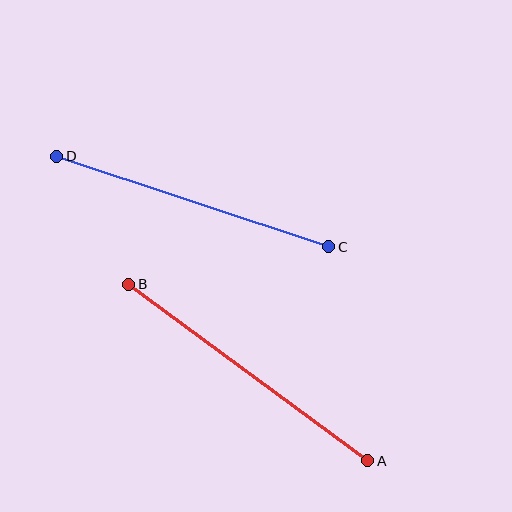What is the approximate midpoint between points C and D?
The midpoint is at approximately (193, 202) pixels.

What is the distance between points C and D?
The distance is approximately 286 pixels.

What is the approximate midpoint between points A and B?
The midpoint is at approximately (248, 373) pixels.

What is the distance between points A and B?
The distance is approximately 297 pixels.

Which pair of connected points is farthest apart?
Points A and B are farthest apart.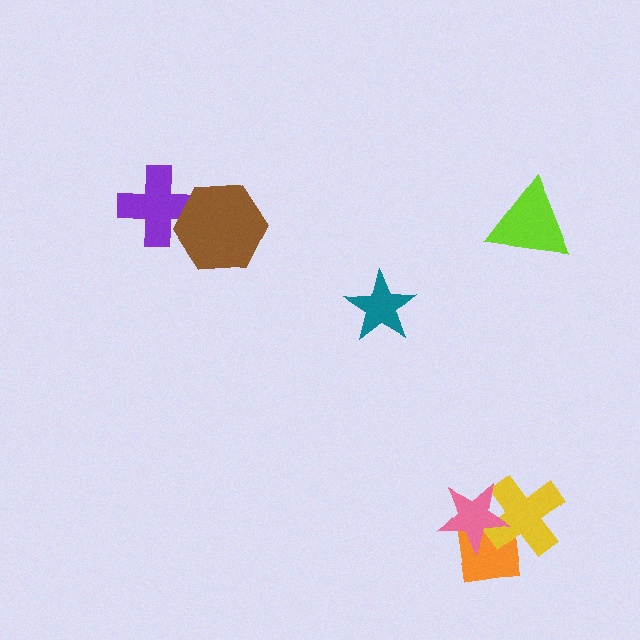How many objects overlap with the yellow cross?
2 objects overlap with the yellow cross.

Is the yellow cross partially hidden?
Yes, it is partially covered by another shape.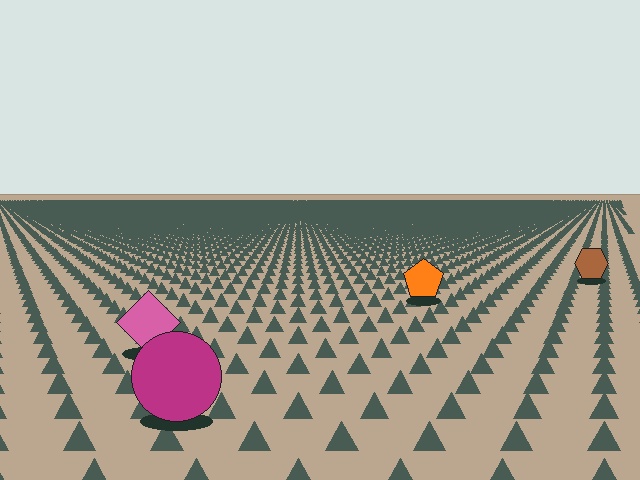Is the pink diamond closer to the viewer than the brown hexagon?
Yes. The pink diamond is closer — you can tell from the texture gradient: the ground texture is coarser near it.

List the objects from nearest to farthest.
From nearest to farthest: the magenta circle, the pink diamond, the orange pentagon, the brown hexagon.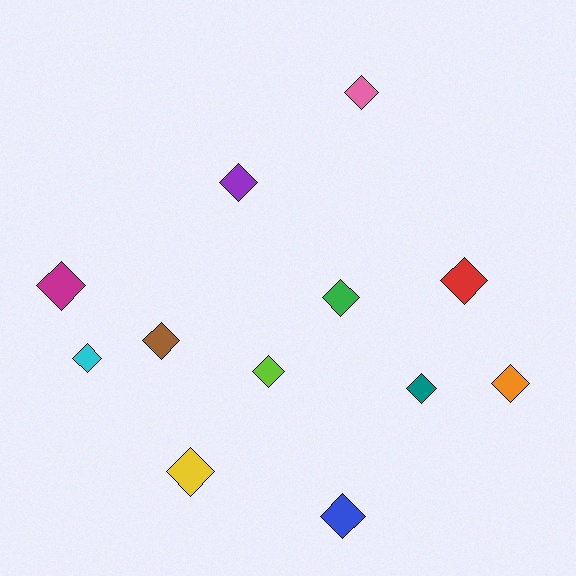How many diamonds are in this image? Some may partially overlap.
There are 12 diamonds.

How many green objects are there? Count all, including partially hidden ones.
There is 1 green object.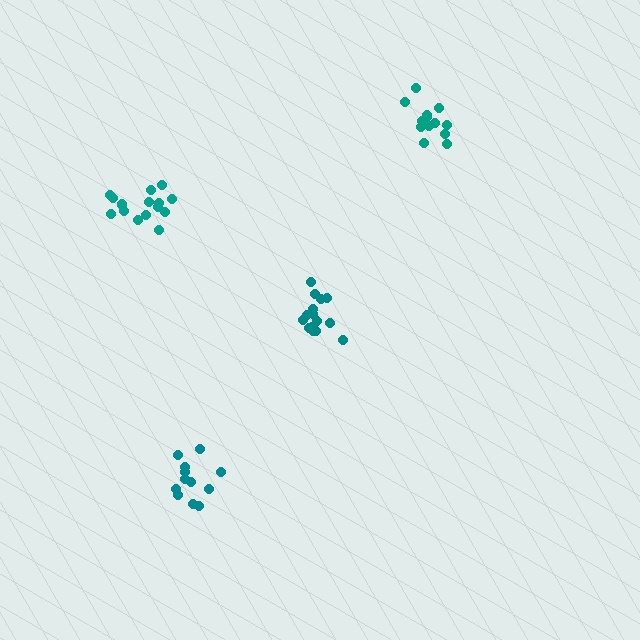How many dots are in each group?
Group 1: 15 dots, Group 2: 16 dots, Group 3: 13 dots, Group 4: 12 dots (56 total).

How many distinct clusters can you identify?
There are 4 distinct clusters.